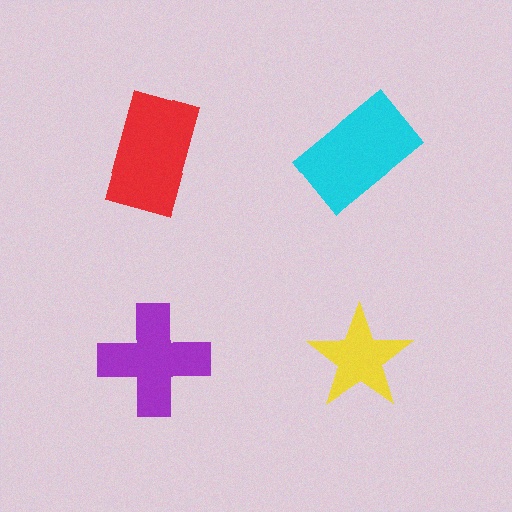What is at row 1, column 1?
A red rectangle.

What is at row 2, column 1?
A purple cross.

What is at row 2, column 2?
A yellow star.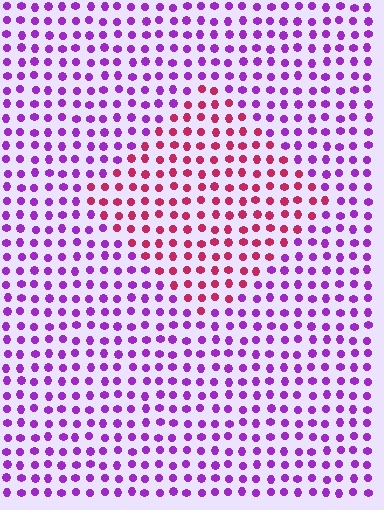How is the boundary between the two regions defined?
The boundary is defined purely by a slight shift in hue (about 53 degrees). Spacing, size, and orientation are identical on both sides.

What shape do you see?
I see a diamond.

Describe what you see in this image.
The image is filled with small purple elements in a uniform arrangement. A diamond-shaped region is visible where the elements are tinted to a slightly different hue, forming a subtle color boundary.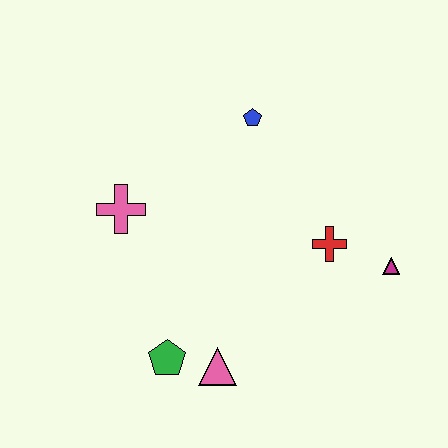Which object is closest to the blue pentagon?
The red cross is closest to the blue pentagon.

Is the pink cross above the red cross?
Yes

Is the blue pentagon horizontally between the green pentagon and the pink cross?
No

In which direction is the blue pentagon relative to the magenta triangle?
The blue pentagon is above the magenta triangle.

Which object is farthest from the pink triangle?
The blue pentagon is farthest from the pink triangle.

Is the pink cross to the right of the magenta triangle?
No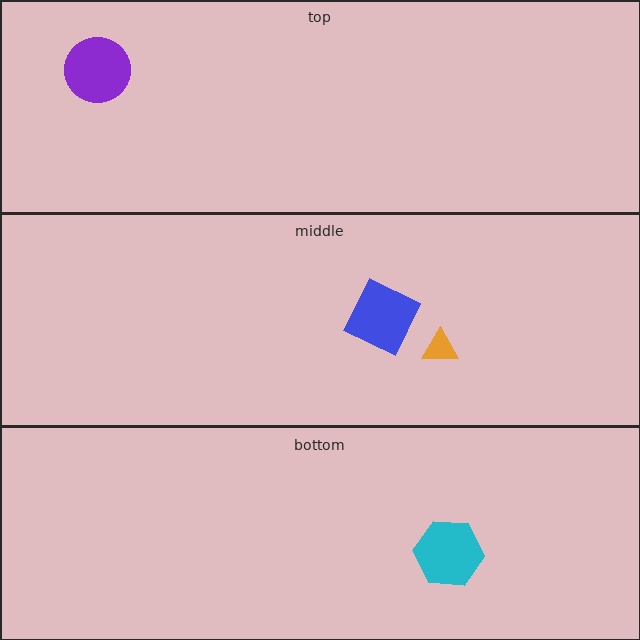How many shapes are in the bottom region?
1.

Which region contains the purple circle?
The top region.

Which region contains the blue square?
The middle region.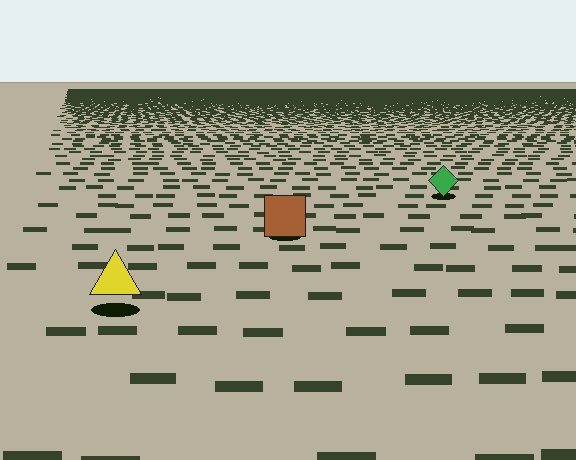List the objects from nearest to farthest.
From nearest to farthest: the yellow triangle, the brown square, the green diamond.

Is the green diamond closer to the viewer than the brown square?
No. The brown square is closer — you can tell from the texture gradient: the ground texture is coarser near it.